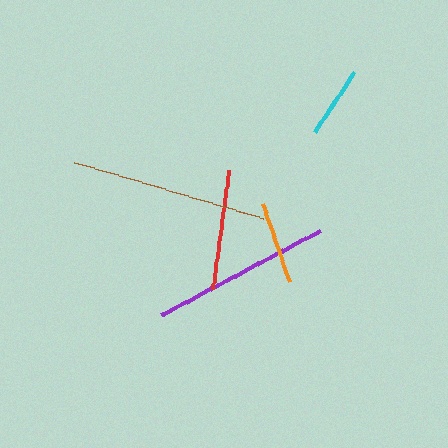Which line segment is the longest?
The brown line is the longest at approximately 197 pixels.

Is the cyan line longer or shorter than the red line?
The red line is longer than the cyan line.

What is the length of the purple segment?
The purple segment is approximately 179 pixels long.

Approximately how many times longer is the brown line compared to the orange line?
The brown line is approximately 2.4 times the length of the orange line.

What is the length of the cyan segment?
The cyan segment is approximately 72 pixels long.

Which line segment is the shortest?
The cyan line is the shortest at approximately 72 pixels.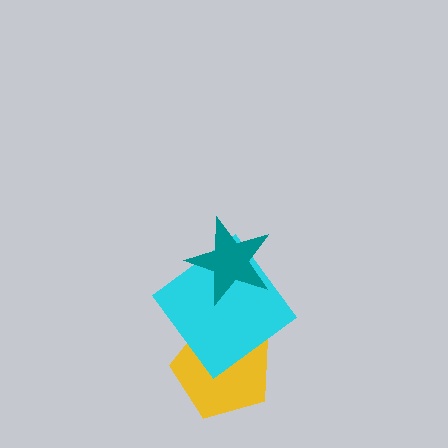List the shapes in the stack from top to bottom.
From top to bottom: the teal star, the cyan diamond, the yellow pentagon.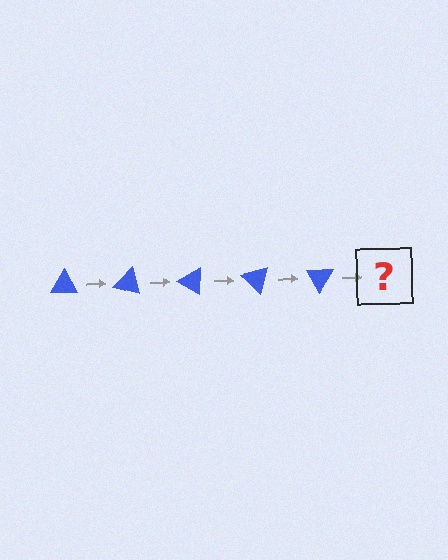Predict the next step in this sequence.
The next step is a blue triangle rotated 75 degrees.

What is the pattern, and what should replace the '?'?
The pattern is that the triangle rotates 15 degrees each step. The '?' should be a blue triangle rotated 75 degrees.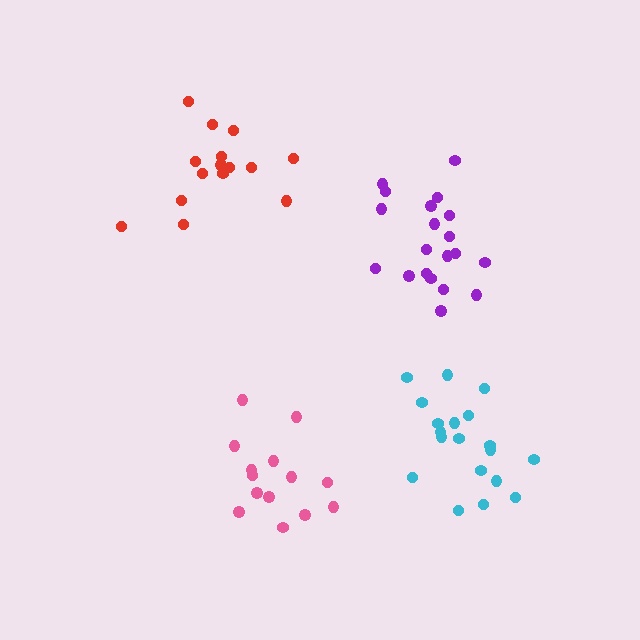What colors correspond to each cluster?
The clusters are colored: purple, cyan, red, pink.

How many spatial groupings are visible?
There are 4 spatial groupings.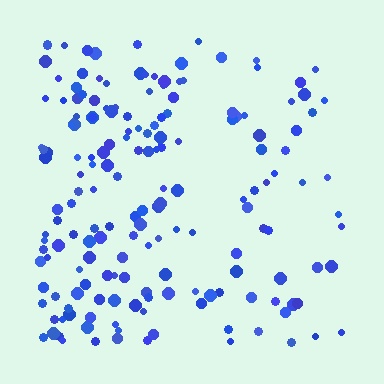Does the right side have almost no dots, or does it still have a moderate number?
Still a moderate number, just noticeably fewer than the left.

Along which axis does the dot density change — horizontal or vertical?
Horizontal.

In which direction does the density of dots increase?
From right to left, with the left side densest.